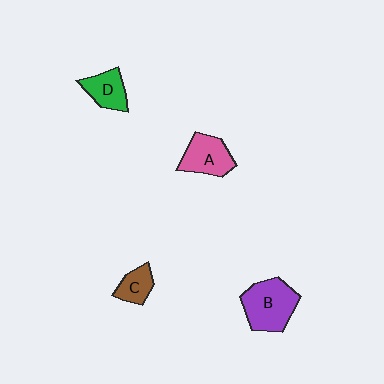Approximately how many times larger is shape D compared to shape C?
Approximately 1.3 times.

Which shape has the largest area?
Shape B (purple).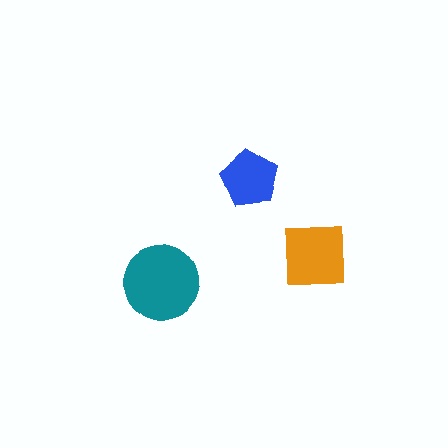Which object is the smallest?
The blue pentagon.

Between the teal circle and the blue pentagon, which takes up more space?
The teal circle.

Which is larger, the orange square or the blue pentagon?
The orange square.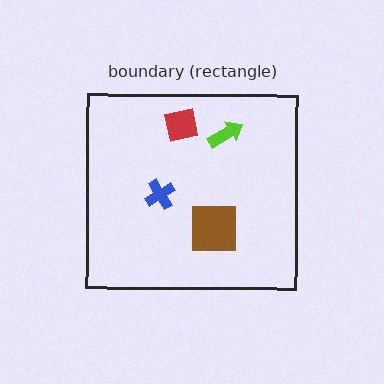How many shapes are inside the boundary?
4 inside, 0 outside.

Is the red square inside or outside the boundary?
Inside.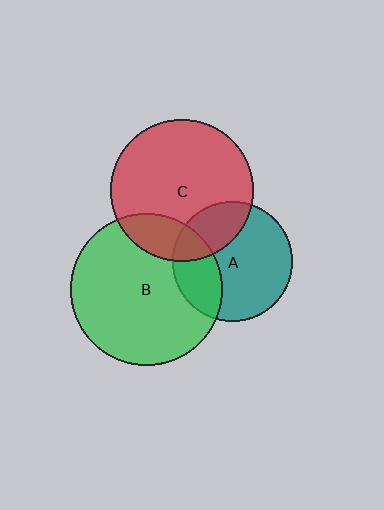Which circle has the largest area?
Circle B (green).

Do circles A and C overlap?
Yes.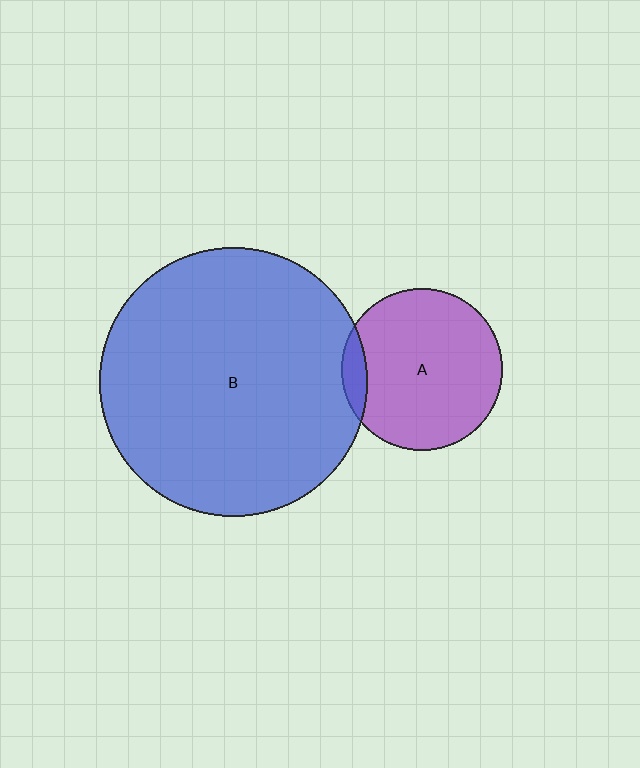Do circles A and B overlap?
Yes.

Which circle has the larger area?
Circle B (blue).